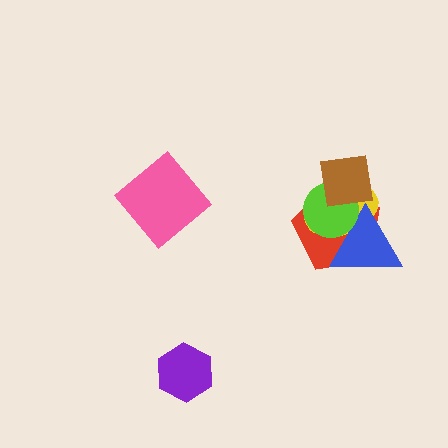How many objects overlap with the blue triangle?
3 objects overlap with the blue triangle.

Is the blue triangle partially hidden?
Yes, it is partially covered by another shape.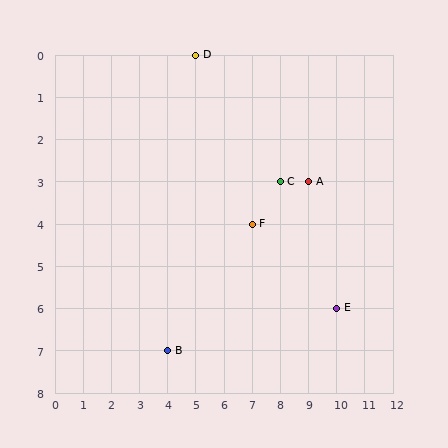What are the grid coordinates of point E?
Point E is at grid coordinates (10, 6).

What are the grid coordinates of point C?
Point C is at grid coordinates (8, 3).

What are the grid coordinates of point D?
Point D is at grid coordinates (5, 0).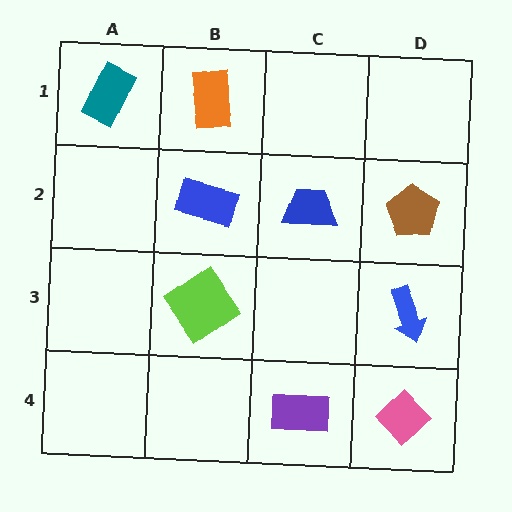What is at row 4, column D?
A pink diamond.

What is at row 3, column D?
A blue arrow.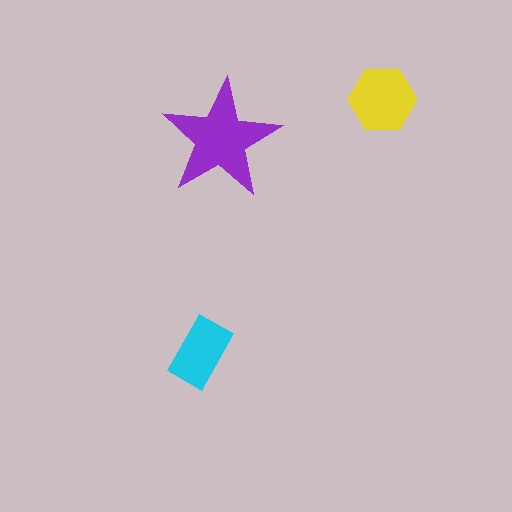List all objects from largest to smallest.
The purple star, the yellow hexagon, the cyan rectangle.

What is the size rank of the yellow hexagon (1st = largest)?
2nd.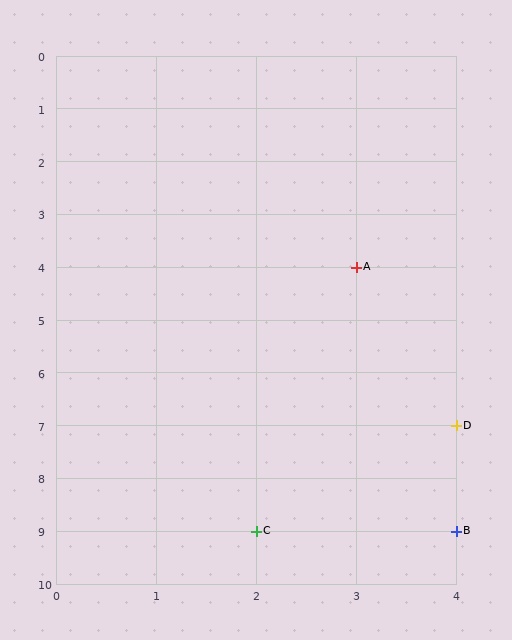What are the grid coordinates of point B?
Point B is at grid coordinates (4, 9).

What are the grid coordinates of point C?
Point C is at grid coordinates (2, 9).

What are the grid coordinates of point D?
Point D is at grid coordinates (4, 7).